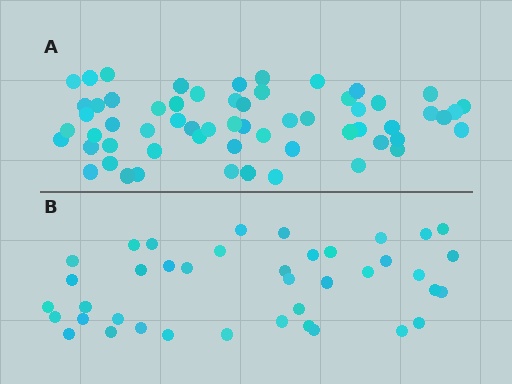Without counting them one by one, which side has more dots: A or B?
Region A (the top region) has more dots.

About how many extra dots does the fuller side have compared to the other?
Region A has approximately 20 more dots than region B.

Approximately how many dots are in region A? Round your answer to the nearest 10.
About 60 dots.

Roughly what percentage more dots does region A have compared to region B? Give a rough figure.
About 50% more.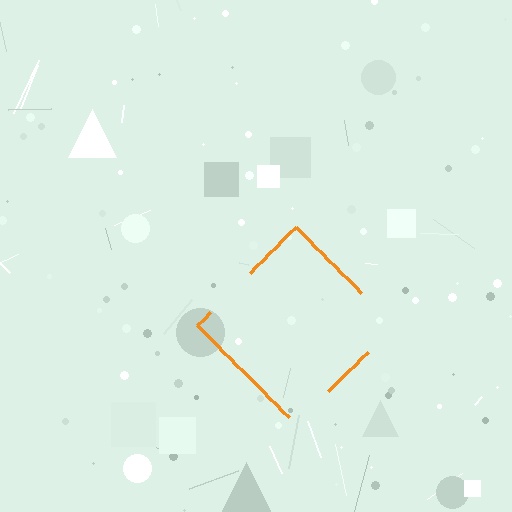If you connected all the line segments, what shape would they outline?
They would outline a diamond.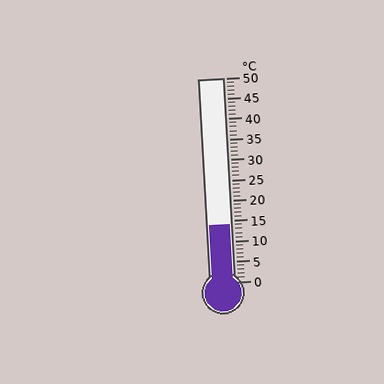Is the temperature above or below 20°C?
The temperature is below 20°C.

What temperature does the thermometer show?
The thermometer shows approximately 14°C.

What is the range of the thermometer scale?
The thermometer scale ranges from 0°C to 50°C.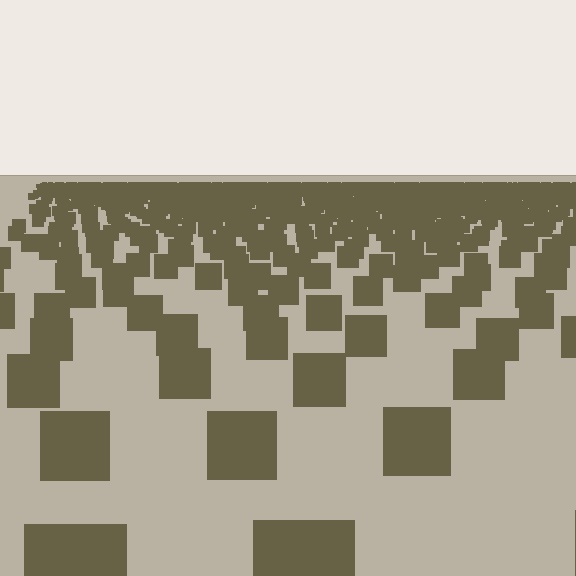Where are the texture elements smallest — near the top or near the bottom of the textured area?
Near the top.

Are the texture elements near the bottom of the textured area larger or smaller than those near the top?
Larger. Near the bottom, elements are closer to the viewer and appear at a bigger on-screen size.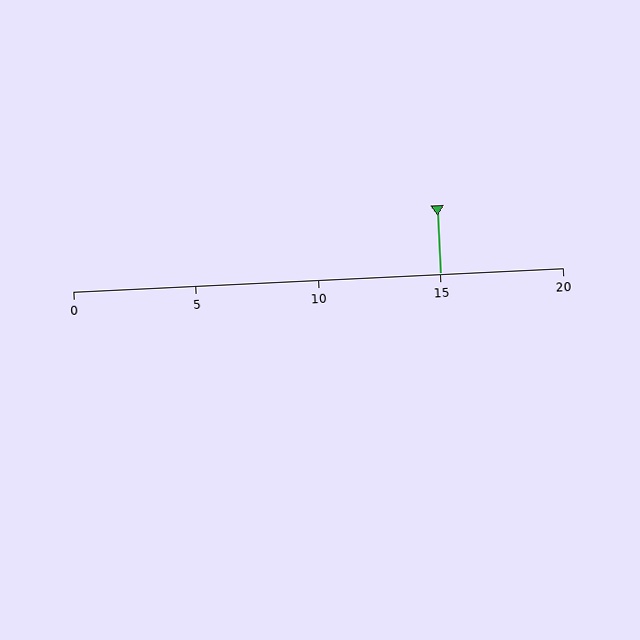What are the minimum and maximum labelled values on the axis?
The axis runs from 0 to 20.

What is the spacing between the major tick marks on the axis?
The major ticks are spaced 5 apart.